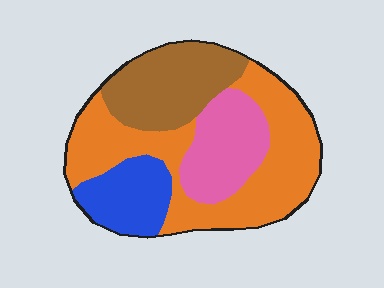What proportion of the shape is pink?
Pink takes up about one fifth (1/5) of the shape.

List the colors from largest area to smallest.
From largest to smallest: orange, brown, pink, blue.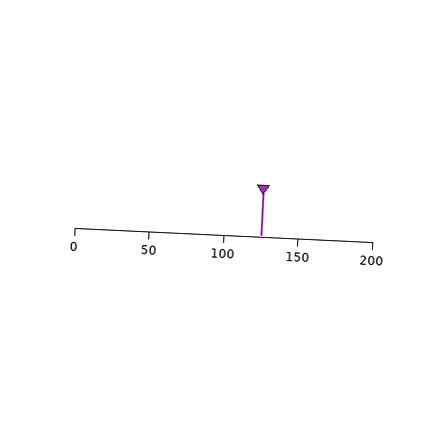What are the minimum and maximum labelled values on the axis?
The axis runs from 0 to 200.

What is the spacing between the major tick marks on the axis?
The major ticks are spaced 50 apart.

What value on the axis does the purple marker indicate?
The marker indicates approximately 125.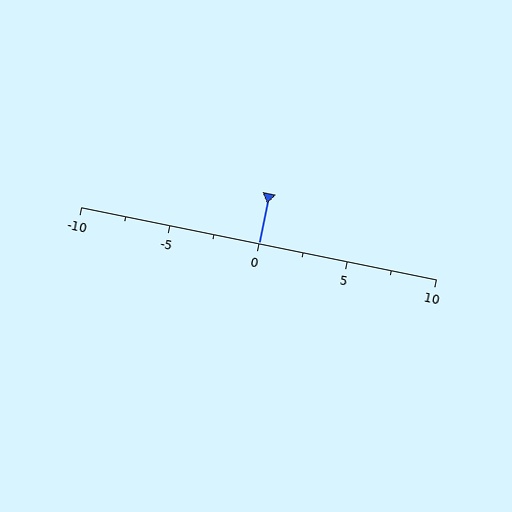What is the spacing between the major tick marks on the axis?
The major ticks are spaced 5 apart.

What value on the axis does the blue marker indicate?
The marker indicates approximately 0.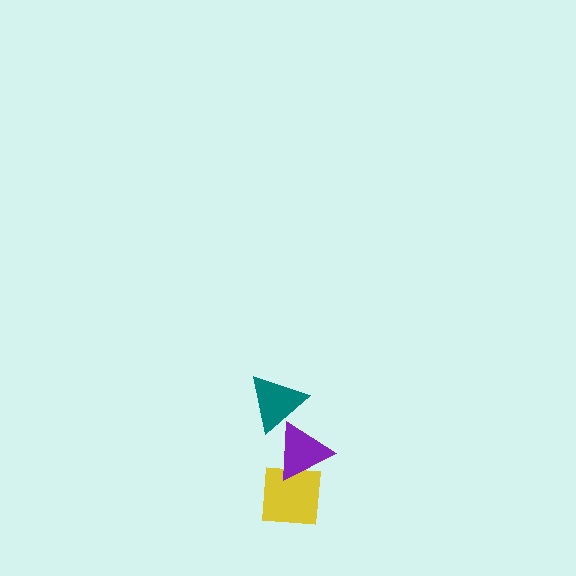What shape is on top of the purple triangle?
The teal triangle is on top of the purple triangle.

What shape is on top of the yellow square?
The purple triangle is on top of the yellow square.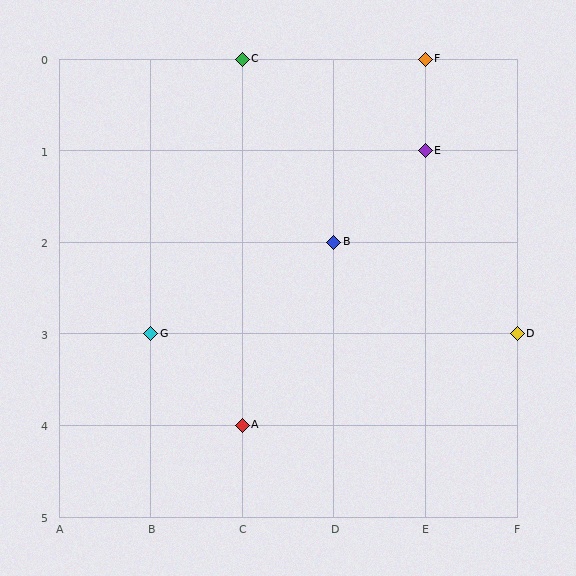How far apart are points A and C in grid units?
Points A and C are 4 rows apart.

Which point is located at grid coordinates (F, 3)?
Point D is at (F, 3).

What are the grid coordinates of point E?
Point E is at grid coordinates (E, 1).